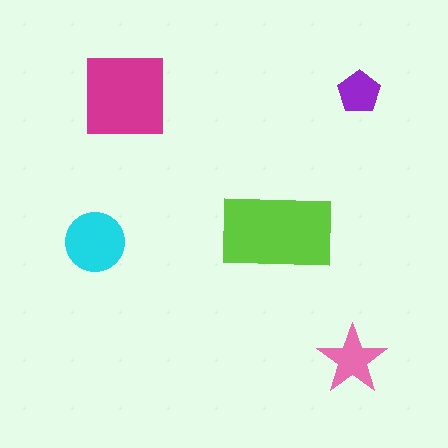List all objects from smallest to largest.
The purple pentagon, the pink star, the cyan circle, the magenta square, the lime rectangle.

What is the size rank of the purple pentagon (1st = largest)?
5th.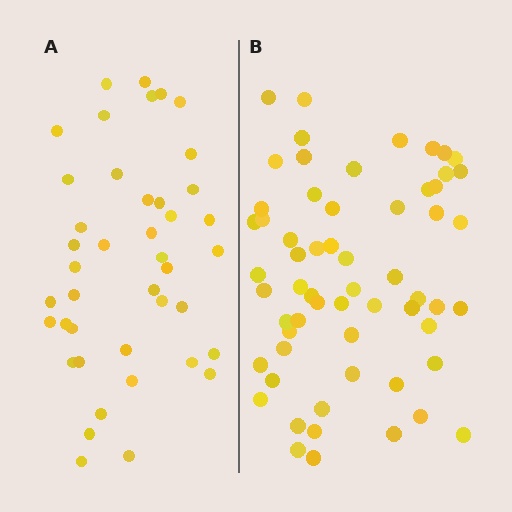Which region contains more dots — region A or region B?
Region B (the right region) has more dots.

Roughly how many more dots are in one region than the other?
Region B has approximately 20 more dots than region A.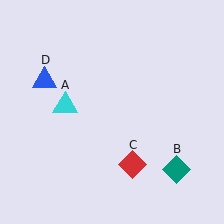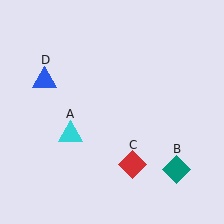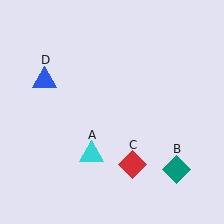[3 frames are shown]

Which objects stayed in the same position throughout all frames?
Teal diamond (object B) and red diamond (object C) and blue triangle (object D) remained stationary.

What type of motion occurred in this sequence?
The cyan triangle (object A) rotated counterclockwise around the center of the scene.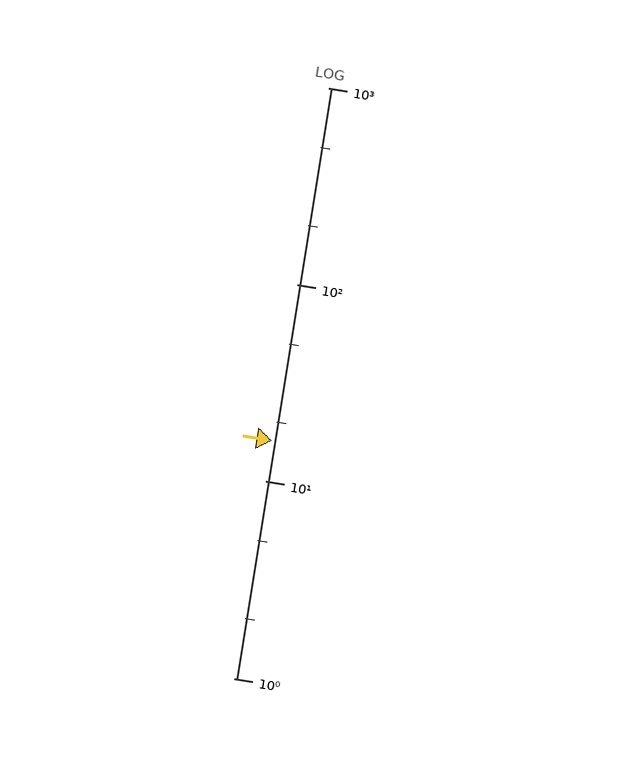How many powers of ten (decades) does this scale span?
The scale spans 3 decades, from 1 to 1000.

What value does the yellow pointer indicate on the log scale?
The pointer indicates approximately 16.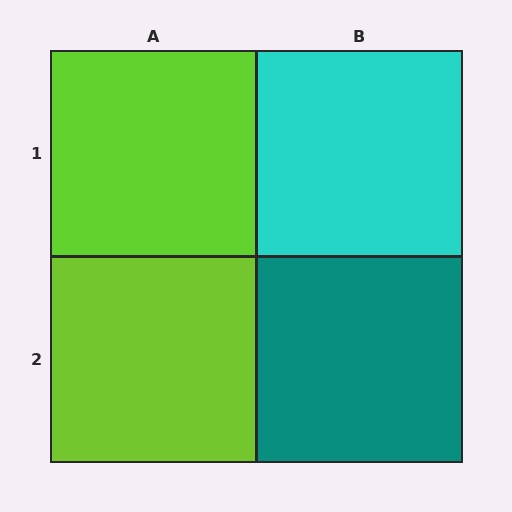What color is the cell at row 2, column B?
Teal.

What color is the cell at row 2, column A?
Lime.